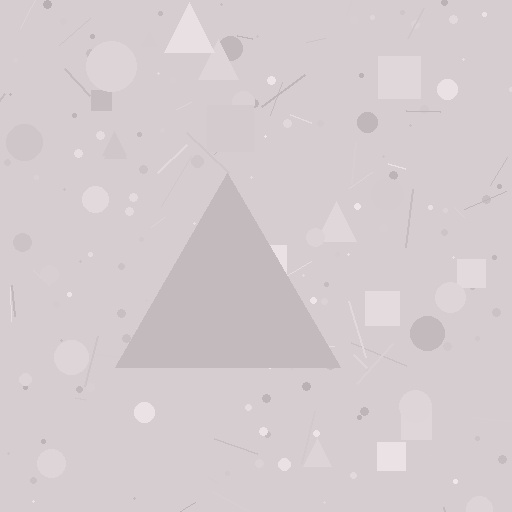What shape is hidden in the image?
A triangle is hidden in the image.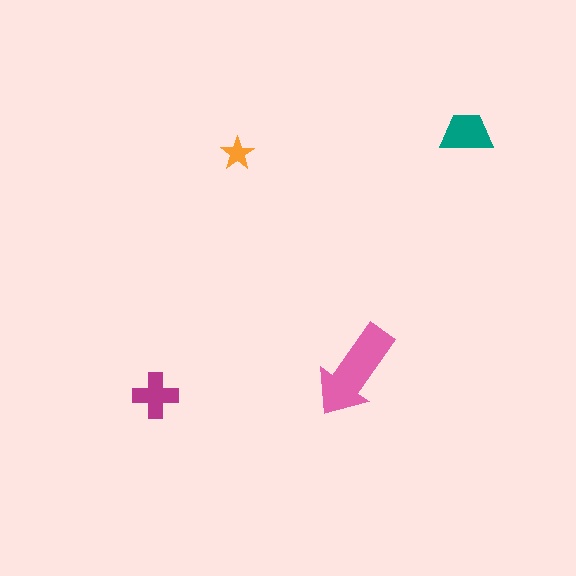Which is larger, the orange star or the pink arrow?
The pink arrow.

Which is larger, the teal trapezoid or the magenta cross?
The teal trapezoid.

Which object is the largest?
The pink arrow.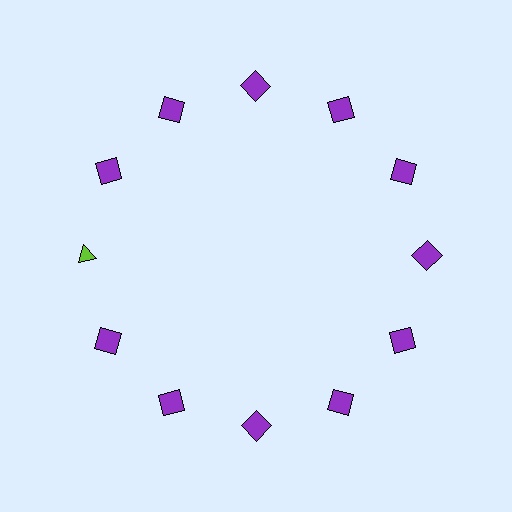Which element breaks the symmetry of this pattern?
The lime triangle at roughly the 9 o'clock position breaks the symmetry. All other shapes are purple squares.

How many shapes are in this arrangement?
There are 12 shapes arranged in a ring pattern.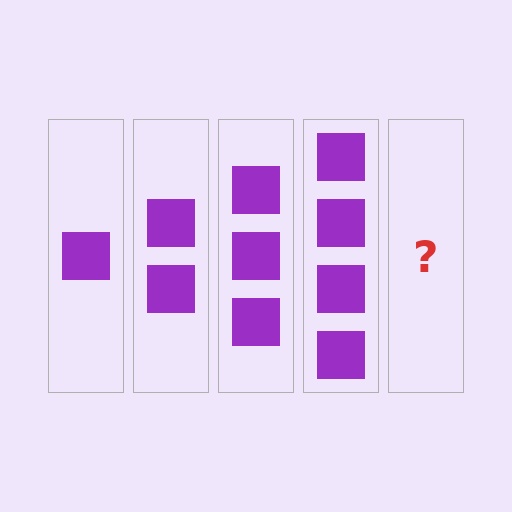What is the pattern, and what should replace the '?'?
The pattern is that each step adds one more square. The '?' should be 5 squares.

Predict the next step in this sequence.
The next step is 5 squares.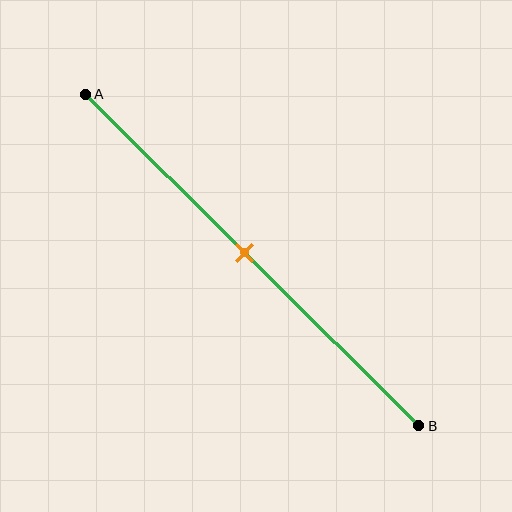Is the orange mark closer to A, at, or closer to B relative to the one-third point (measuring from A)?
The orange mark is closer to point B than the one-third point of segment AB.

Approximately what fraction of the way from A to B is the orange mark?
The orange mark is approximately 50% of the way from A to B.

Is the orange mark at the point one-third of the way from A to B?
No, the mark is at about 50% from A, not at the 33% one-third point.